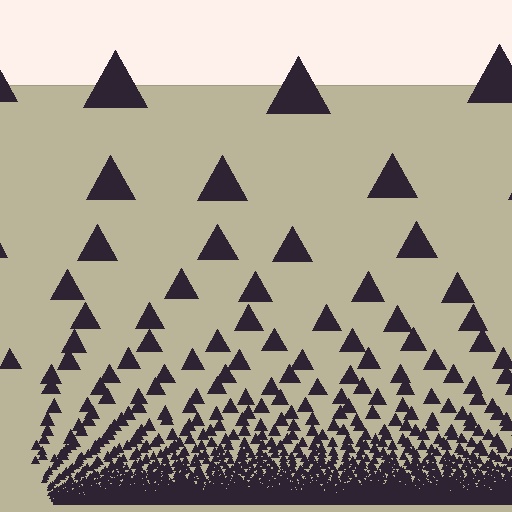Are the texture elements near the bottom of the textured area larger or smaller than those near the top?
Smaller. The gradient is inverted — elements near the bottom are smaller and denser.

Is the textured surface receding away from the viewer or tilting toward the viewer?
The surface appears to tilt toward the viewer. Texture elements get larger and sparser toward the top.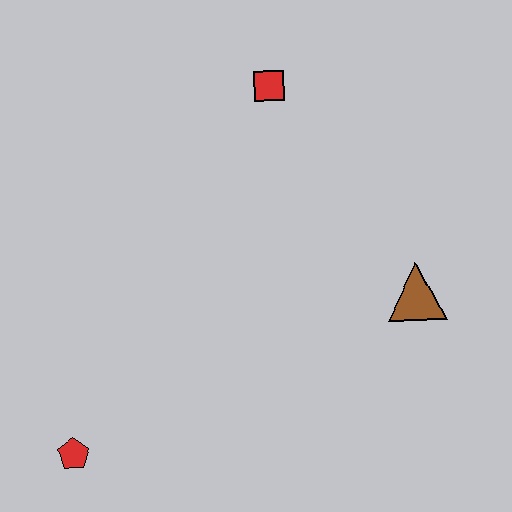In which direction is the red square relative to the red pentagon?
The red square is above the red pentagon.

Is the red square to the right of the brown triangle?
No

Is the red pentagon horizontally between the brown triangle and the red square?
No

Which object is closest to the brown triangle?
The red square is closest to the brown triangle.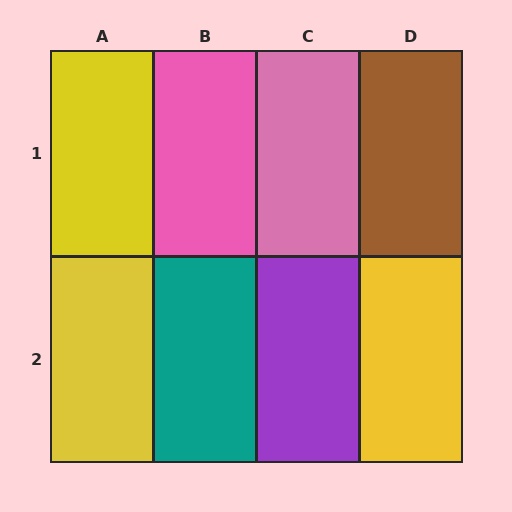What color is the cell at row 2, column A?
Yellow.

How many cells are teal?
1 cell is teal.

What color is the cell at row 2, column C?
Purple.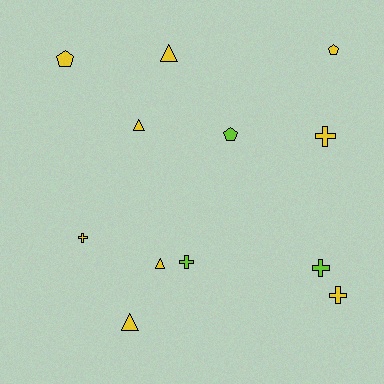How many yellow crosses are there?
There are 3 yellow crosses.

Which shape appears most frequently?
Cross, with 5 objects.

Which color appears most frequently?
Yellow, with 9 objects.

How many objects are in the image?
There are 12 objects.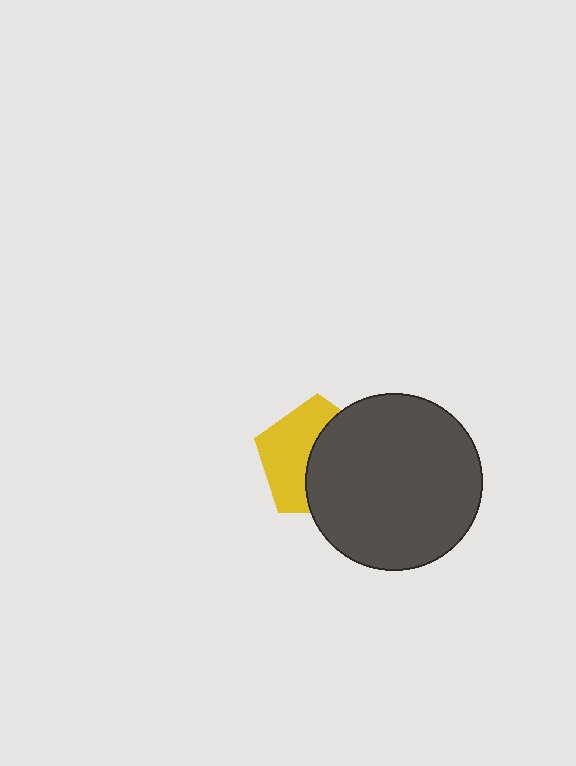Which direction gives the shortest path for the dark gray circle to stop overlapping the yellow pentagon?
Moving right gives the shortest separation.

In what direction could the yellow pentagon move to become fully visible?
The yellow pentagon could move left. That would shift it out from behind the dark gray circle entirely.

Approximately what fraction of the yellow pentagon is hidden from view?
Roughly 52% of the yellow pentagon is hidden behind the dark gray circle.